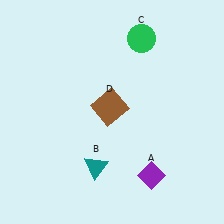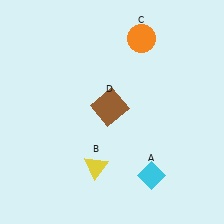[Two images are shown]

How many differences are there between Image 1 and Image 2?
There are 3 differences between the two images.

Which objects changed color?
A changed from purple to cyan. B changed from teal to yellow. C changed from green to orange.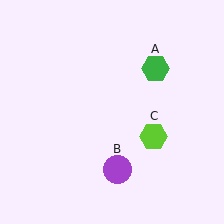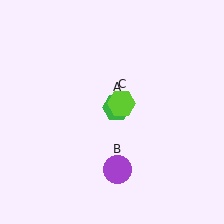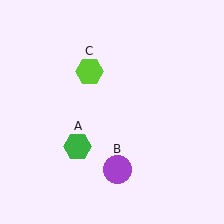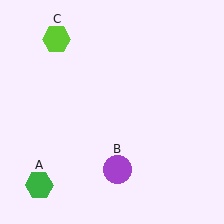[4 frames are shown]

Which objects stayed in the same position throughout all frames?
Purple circle (object B) remained stationary.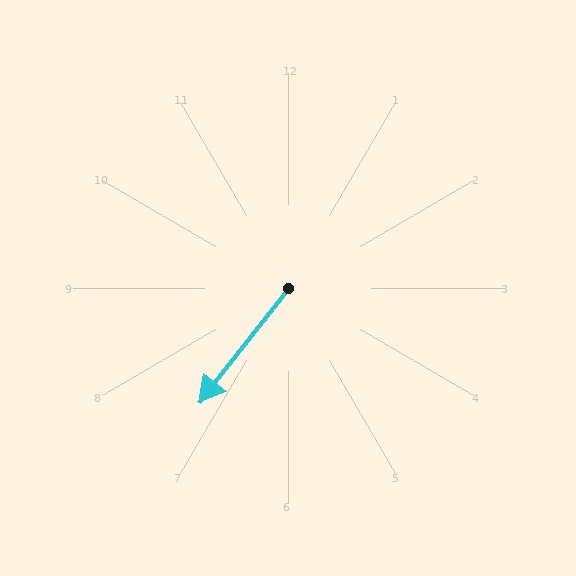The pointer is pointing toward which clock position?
Roughly 7 o'clock.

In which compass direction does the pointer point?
Southwest.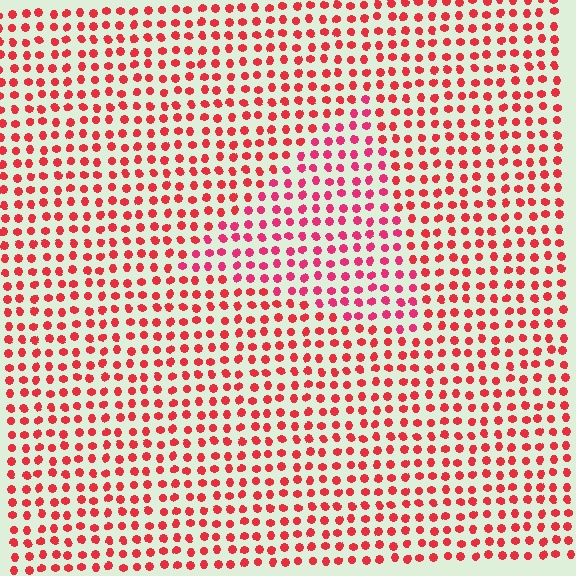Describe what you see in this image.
The image is filled with small red elements in a uniform arrangement. A triangle-shaped region is visible where the elements are tinted to a slightly different hue, forming a subtle color boundary.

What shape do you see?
I see a triangle.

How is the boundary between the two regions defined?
The boundary is defined purely by a slight shift in hue (about 19 degrees). Spacing, size, and orientation are identical on both sides.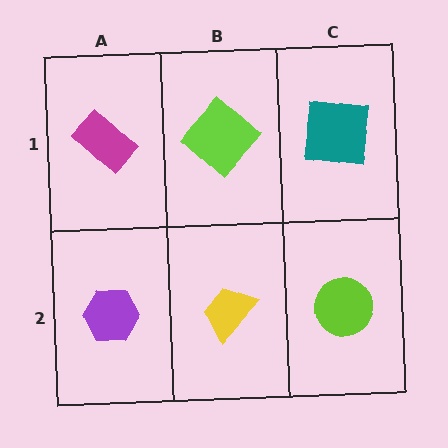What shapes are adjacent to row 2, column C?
A teal square (row 1, column C), a yellow trapezoid (row 2, column B).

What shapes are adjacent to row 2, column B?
A lime diamond (row 1, column B), a purple hexagon (row 2, column A), a lime circle (row 2, column C).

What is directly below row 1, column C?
A lime circle.